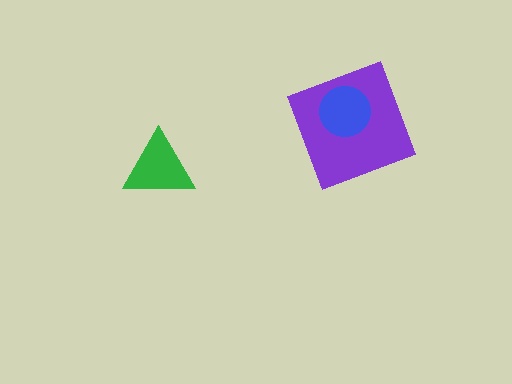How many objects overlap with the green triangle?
0 objects overlap with the green triangle.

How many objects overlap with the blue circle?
1 object overlaps with the blue circle.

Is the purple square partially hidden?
Yes, it is partially covered by another shape.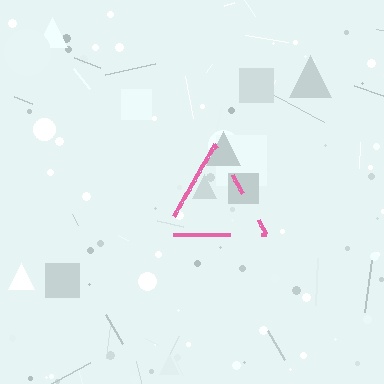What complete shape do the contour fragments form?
The contour fragments form a triangle.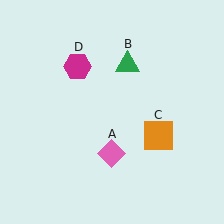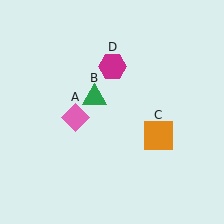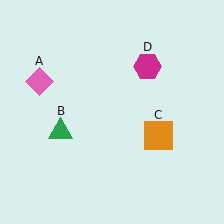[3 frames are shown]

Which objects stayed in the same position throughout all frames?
Orange square (object C) remained stationary.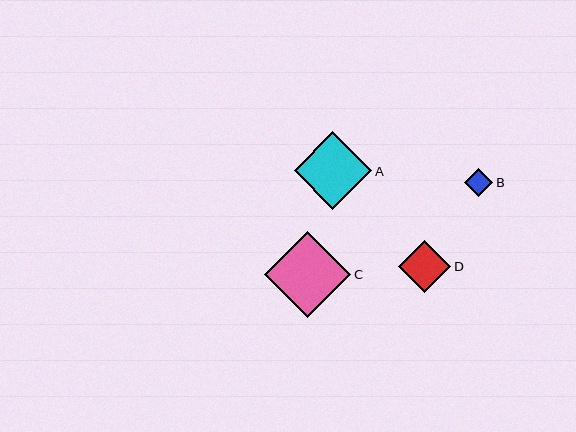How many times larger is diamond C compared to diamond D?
Diamond C is approximately 1.7 times the size of diamond D.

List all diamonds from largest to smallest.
From largest to smallest: C, A, D, B.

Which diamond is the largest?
Diamond C is the largest with a size of approximately 86 pixels.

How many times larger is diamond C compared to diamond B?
Diamond C is approximately 3.1 times the size of diamond B.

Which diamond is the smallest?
Diamond B is the smallest with a size of approximately 28 pixels.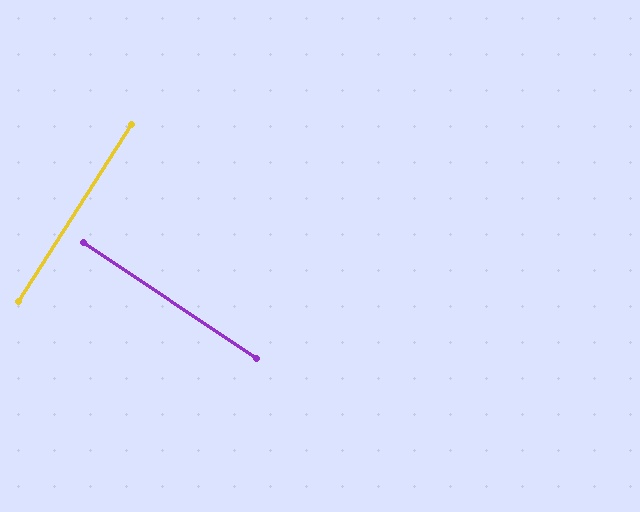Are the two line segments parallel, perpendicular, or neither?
Perpendicular — they meet at approximately 89°.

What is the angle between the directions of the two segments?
Approximately 89 degrees.